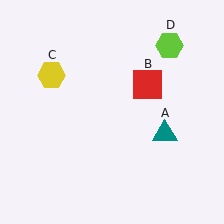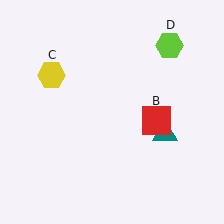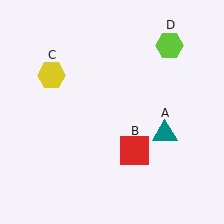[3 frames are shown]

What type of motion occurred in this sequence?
The red square (object B) rotated clockwise around the center of the scene.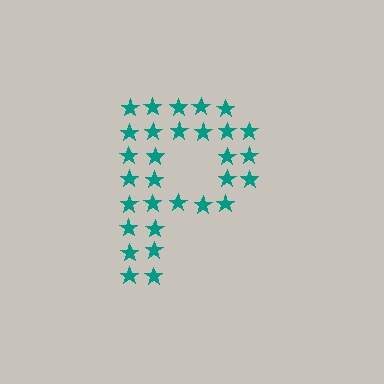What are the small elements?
The small elements are stars.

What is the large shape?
The large shape is the letter P.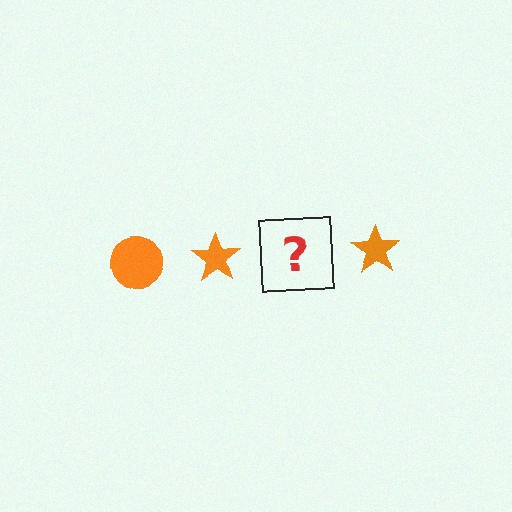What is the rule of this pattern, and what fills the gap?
The rule is that the pattern cycles through circle, star shapes in orange. The gap should be filled with an orange circle.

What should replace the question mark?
The question mark should be replaced with an orange circle.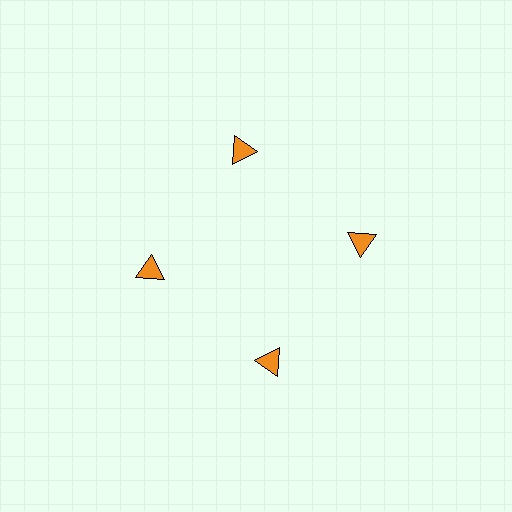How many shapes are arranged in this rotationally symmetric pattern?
There are 4 shapes, arranged in 4 groups of 1.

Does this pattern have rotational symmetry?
Yes, this pattern has 4-fold rotational symmetry. It looks the same after rotating 90 degrees around the center.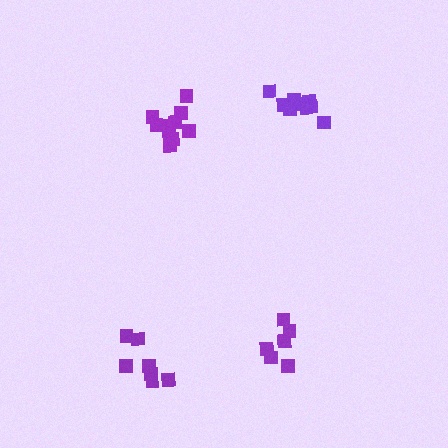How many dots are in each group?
Group 1: 7 dots, Group 2: 10 dots, Group 3: 6 dots, Group 4: 10 dots (33 total).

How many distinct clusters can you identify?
There are 4 distinct clusters.